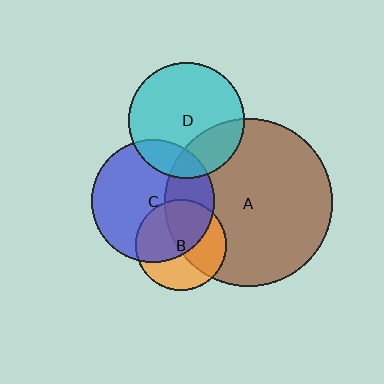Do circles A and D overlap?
Yes.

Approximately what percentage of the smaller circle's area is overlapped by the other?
Approximately 25%.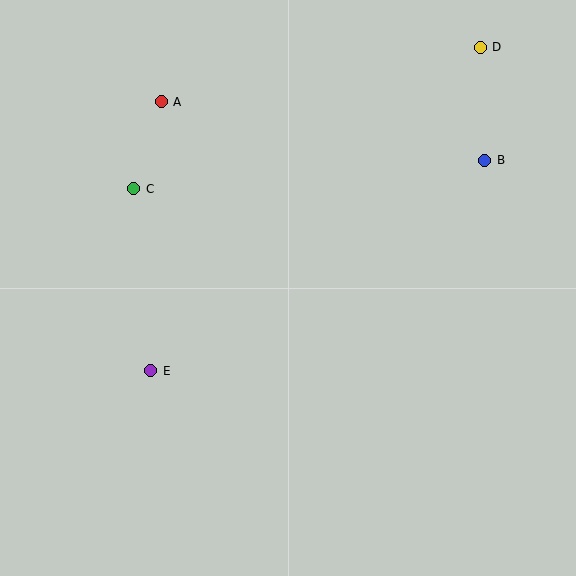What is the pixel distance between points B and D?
The distance between B and D is 113 pixels.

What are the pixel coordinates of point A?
Point A is at (161, 102).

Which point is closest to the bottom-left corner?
Point E is closest to the bottom-left corner.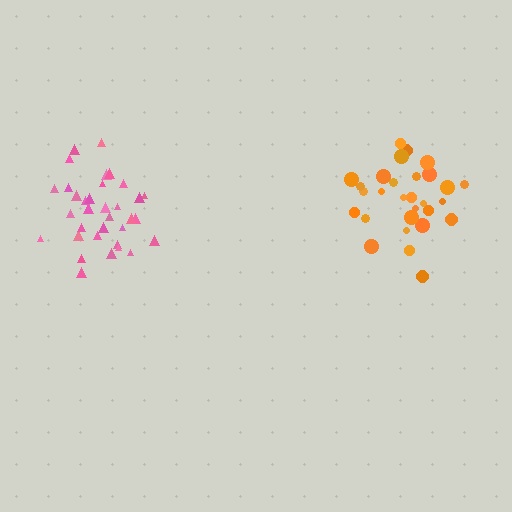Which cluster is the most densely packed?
Pink.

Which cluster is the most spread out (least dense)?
Orange.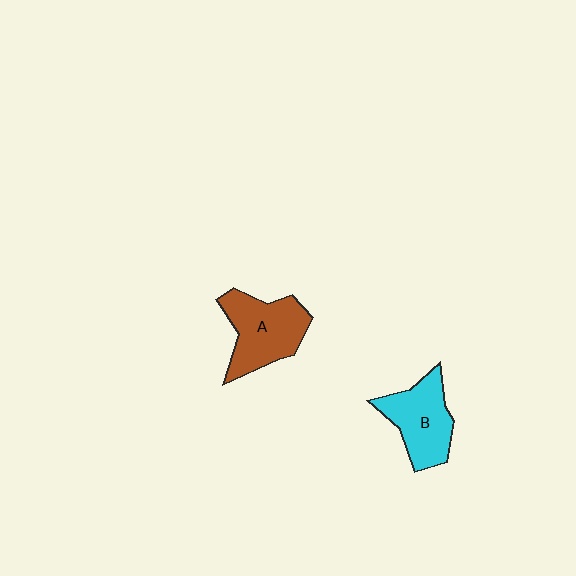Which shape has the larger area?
Shape A (brown).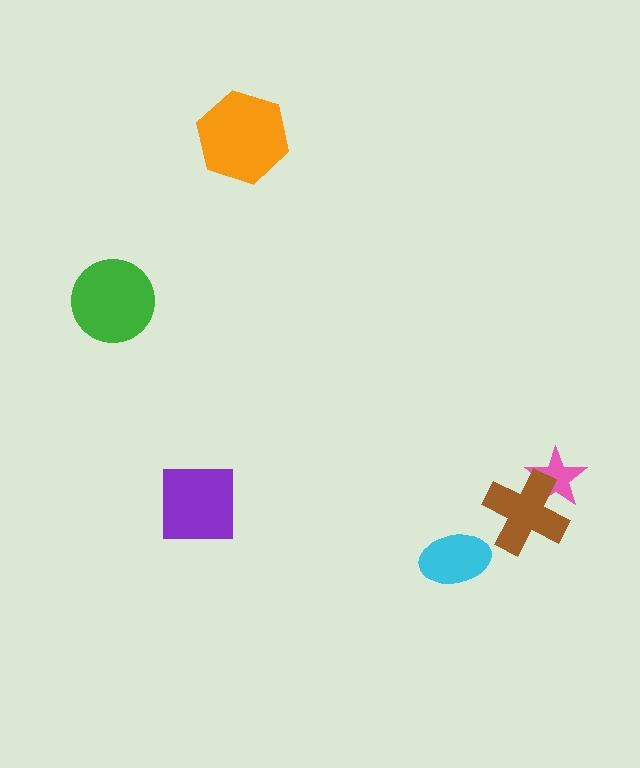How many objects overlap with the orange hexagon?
0 objects overlap with the orange hexagon.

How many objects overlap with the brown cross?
1 object overlaps with the brown cross.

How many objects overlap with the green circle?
0 objects overlap with the green circle.